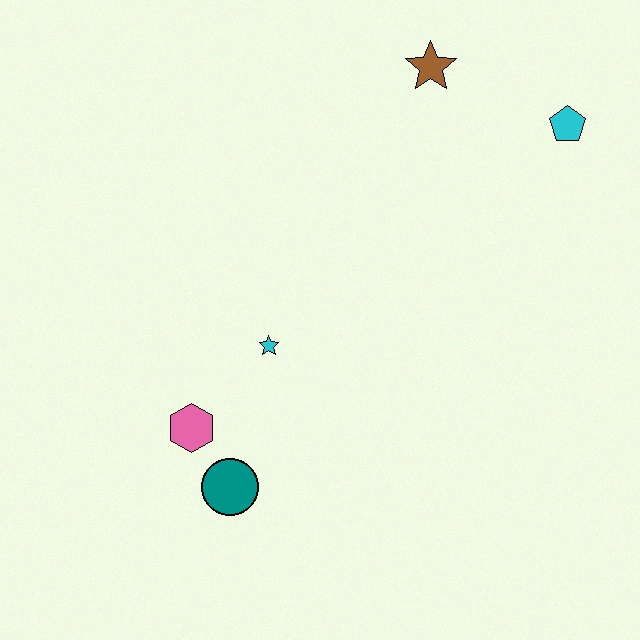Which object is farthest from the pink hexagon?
The cyan pentagon is farthest from the pink hexagon.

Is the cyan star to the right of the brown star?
No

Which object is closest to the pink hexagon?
The teal circle is closest to the pink hexagon.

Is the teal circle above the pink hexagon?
No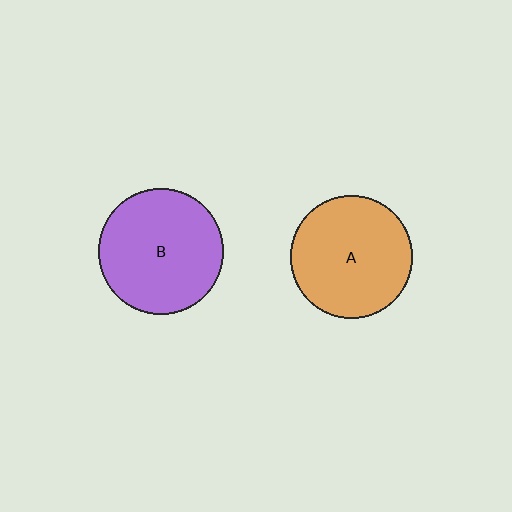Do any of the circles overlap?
No, none of the circles overlap.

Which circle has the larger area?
Circle B (purple).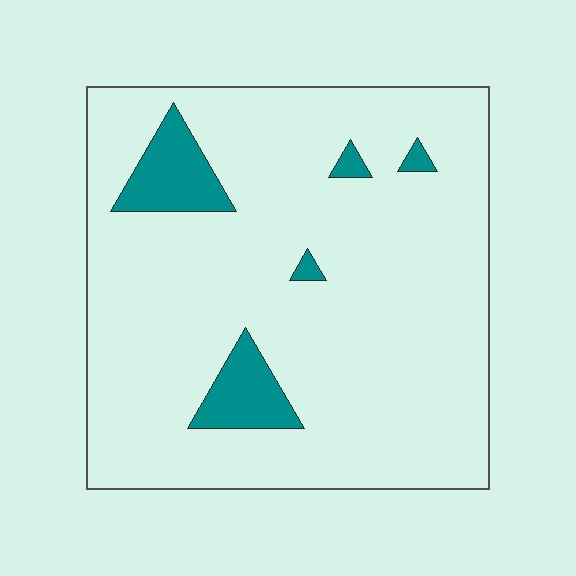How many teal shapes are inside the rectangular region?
5.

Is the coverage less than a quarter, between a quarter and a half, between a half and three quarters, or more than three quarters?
Less than a quarter.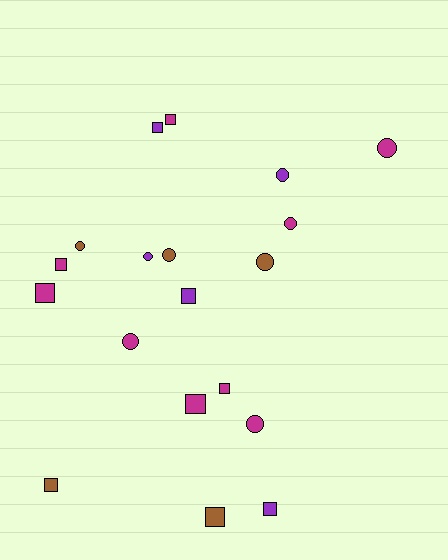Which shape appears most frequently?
Square, with 10 objects.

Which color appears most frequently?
Magenta, with 9 objects.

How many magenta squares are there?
There are 5 magenta squares.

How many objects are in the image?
There are 19 objects.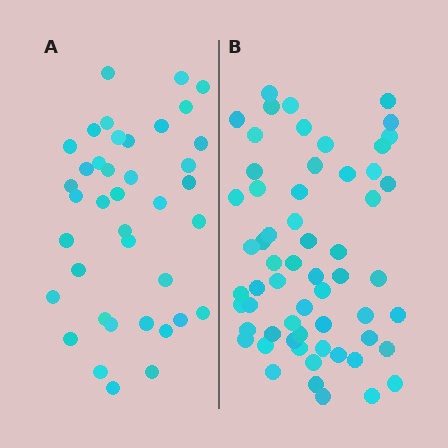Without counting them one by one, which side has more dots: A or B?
Region B (the right region) has more dots.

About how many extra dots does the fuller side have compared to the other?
Region B has approximately 20 more dots than region A.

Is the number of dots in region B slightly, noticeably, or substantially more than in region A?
Region B has substantially more. The ratio is roughly 1.5 to 1.